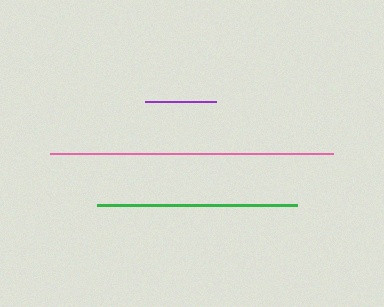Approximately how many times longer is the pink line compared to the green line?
The pink line is approximately 1.4 times the length of the green line.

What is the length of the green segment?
The green segment is approximately 200 pixels long.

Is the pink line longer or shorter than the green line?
The pink line is longer than the green line.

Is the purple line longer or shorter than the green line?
The green line is longer than the purple line.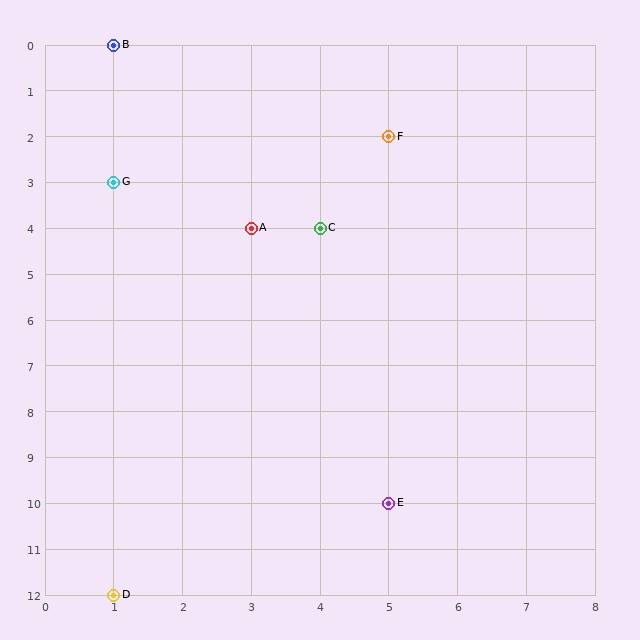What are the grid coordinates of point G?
Point G is at grid coordinates (1, 3).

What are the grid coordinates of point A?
Point A is at grid coordinates (3, 4).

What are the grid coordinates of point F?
Point F is at grid coordinates (5, 2).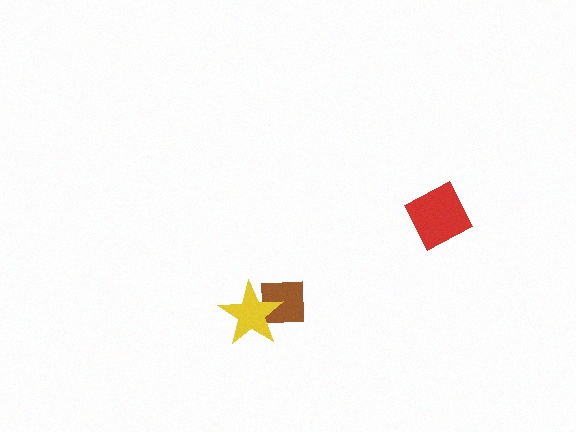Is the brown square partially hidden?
Yes, it is partially covered by another shape.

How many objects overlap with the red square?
0 objects overlap with the red square.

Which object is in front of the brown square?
The yellow star is in front of the brown square.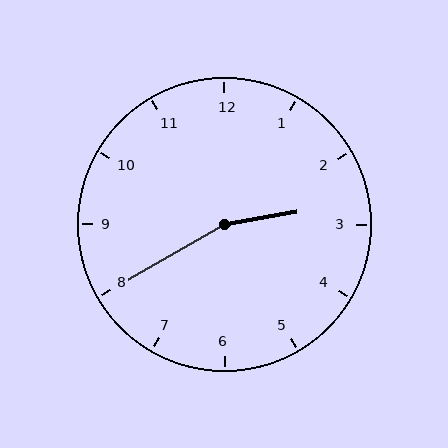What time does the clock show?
2:40.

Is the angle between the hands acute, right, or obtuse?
It is obtuse.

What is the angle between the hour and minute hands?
Approximately 160 degrees.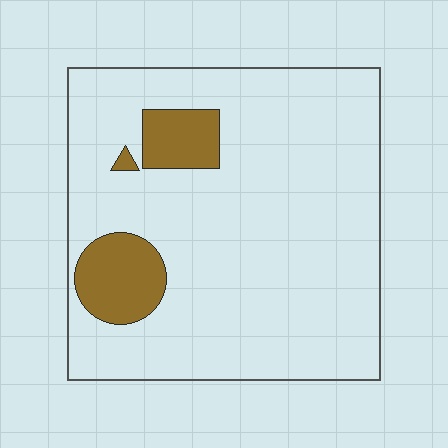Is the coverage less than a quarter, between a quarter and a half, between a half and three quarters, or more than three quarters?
Less than a quarter.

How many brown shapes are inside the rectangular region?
3.